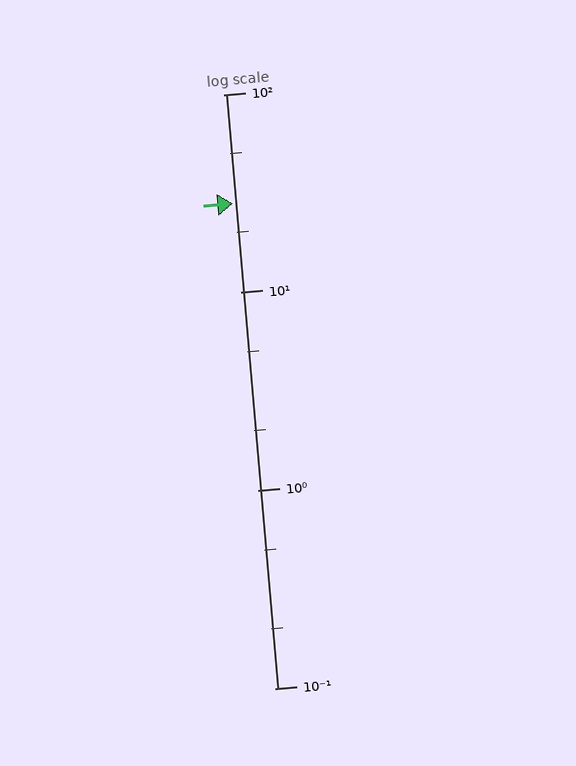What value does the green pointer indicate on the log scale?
The pointer indicates approximately 28.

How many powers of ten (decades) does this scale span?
The scale spans 3 decades, from 0.1 to 100.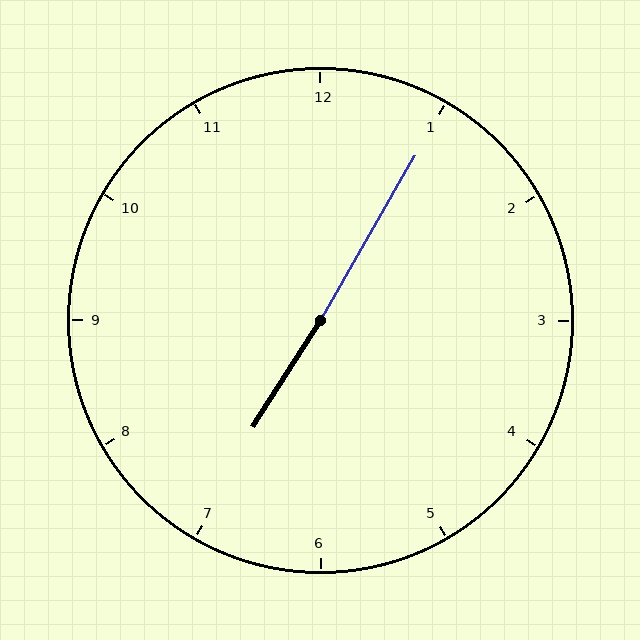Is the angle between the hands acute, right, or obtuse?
It is obtuse.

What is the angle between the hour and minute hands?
Approximately 178 degrees.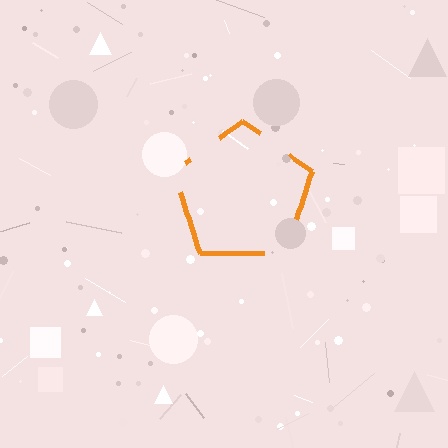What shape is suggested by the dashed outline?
The dashed outline suggests a pentagon.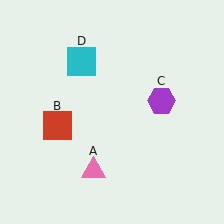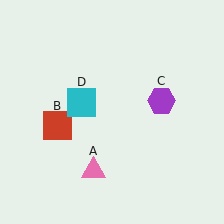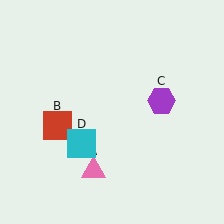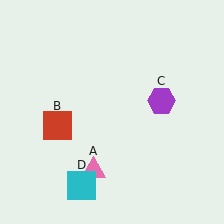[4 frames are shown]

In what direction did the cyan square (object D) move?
The cyan square (object D) moved down.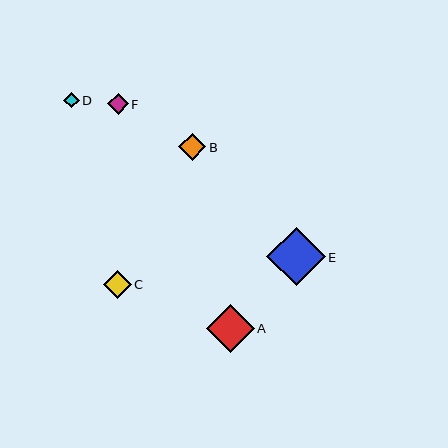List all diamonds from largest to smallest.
From largest to smallest: E, A, C, B, F, D.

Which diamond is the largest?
Diamond E is the largest with a size of approximately 59 pixels.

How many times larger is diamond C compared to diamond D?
Diamond C is approximately 1.8 times the size of diamond D.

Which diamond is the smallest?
Diamond D is the smallest with a size of approximately 16 pixels.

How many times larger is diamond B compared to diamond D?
Diamond B is approximately 1.7 times the size of diamond D.